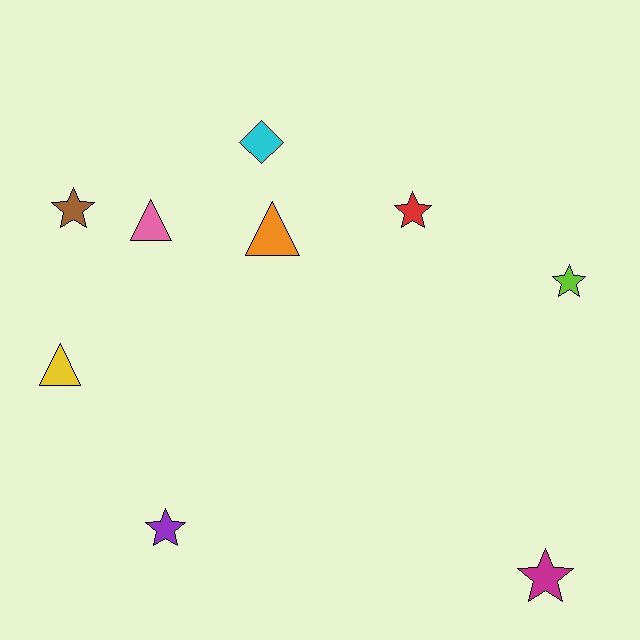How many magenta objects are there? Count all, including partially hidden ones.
There is 1 magenta object.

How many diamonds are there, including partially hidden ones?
There is 1 diamond.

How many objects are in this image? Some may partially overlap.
There are 9 objects.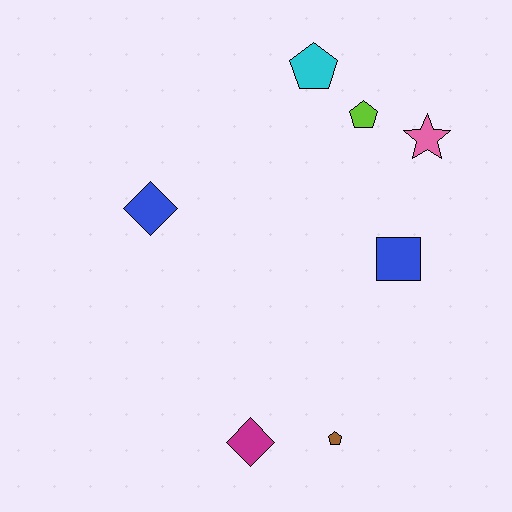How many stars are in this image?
There is 1 star.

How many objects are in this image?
There are 7 objects.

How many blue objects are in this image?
There are 2 blue objects.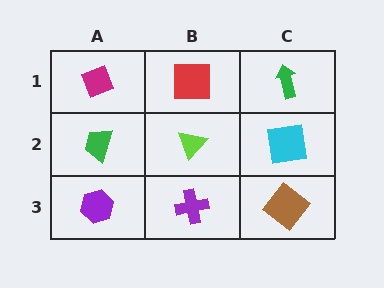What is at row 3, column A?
A purple hexagon.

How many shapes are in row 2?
3 shapes.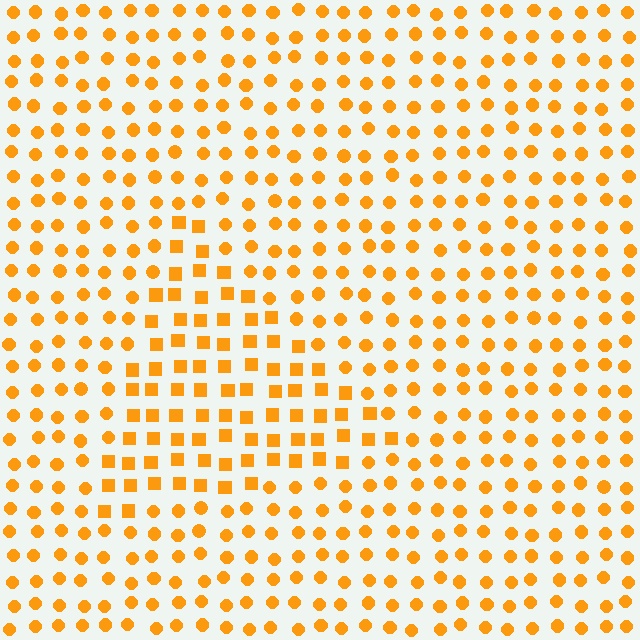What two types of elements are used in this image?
The image uses squares inside the triangle region and circles outside it.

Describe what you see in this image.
The image is filled with small orange elements arranged in a uniform grid. A triangle-shaped region contains squares, while the surrounding area contains circles. The boundary is defined purely by the change in element shape.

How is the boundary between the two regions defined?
The boundary is defined by a change in element shape: squares inside vs. circles outside. All elements share the same color and spacing.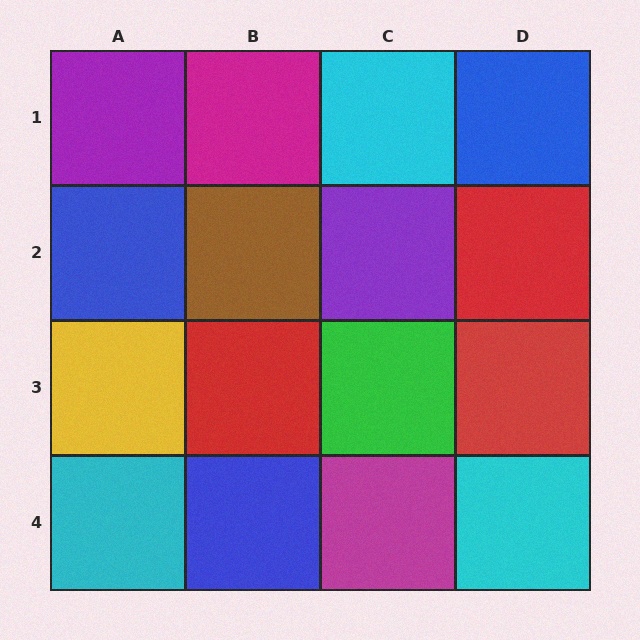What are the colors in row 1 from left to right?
Purple, magenta, cyan, blue.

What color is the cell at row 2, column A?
Blue.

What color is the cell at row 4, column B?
Blue.